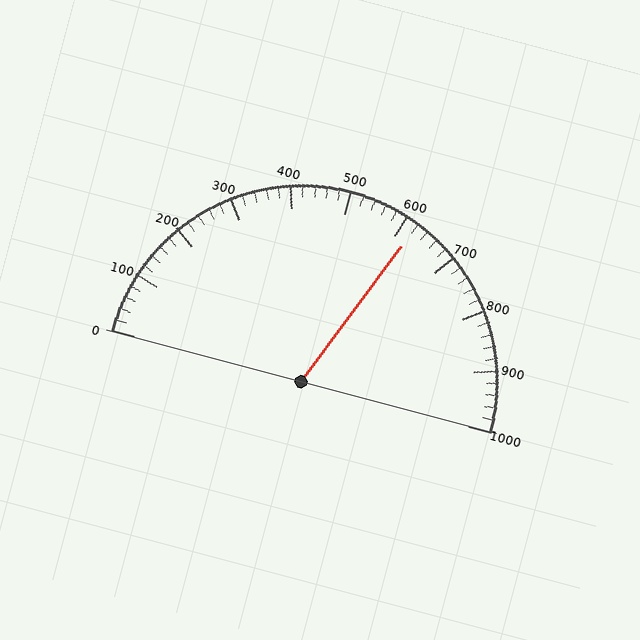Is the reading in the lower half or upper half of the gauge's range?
The reading is in the upper half of the range (0 to 1000).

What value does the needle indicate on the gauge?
The needle indicates approximately 620.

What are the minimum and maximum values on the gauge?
The gauge ranges from 0 to 1000.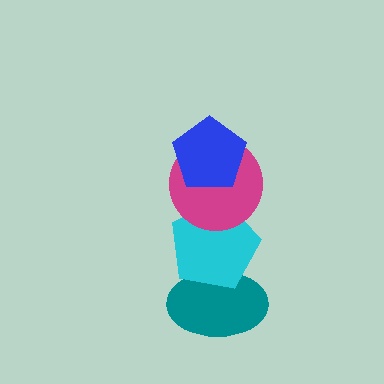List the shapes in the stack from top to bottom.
From top to bottom: the blue pentagon, the magenta circle, the cyan pentagon, the teal ellipse.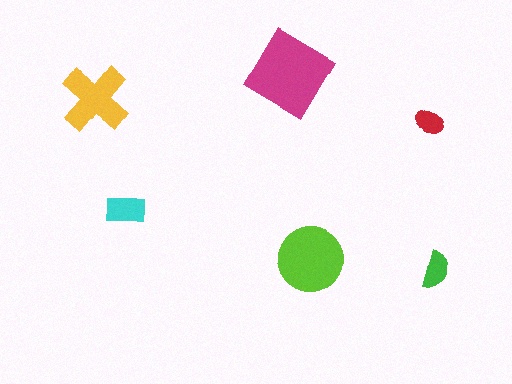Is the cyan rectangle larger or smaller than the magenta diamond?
Smaller.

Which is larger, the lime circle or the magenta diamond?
The magenta diamond.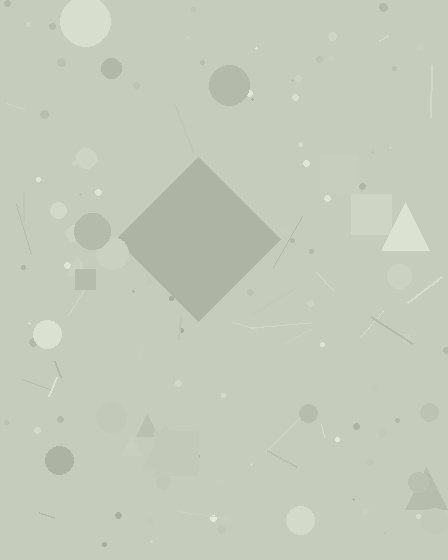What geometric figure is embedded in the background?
A diamond is embedded in the background.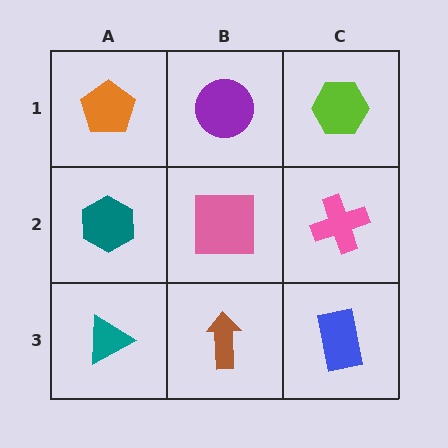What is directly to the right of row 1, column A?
A purple circle.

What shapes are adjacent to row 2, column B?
A purple circle (row 1, column B), a brown arrow (row 3, column B), a teal hexagon (row 2, column A), a pink cross (row 2, column C).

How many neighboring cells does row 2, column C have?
3.